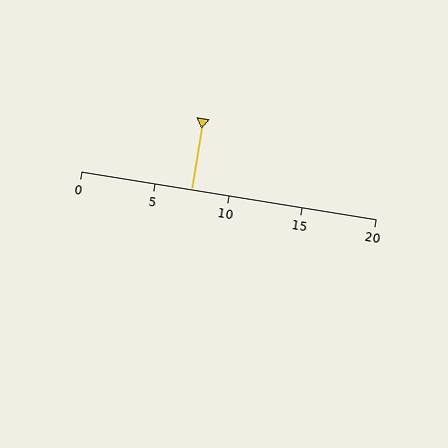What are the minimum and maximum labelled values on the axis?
The axis runs from 0 to 20.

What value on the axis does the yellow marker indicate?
The marker indicates approximately 7.5.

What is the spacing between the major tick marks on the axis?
The major ticks are spaced 5 apart.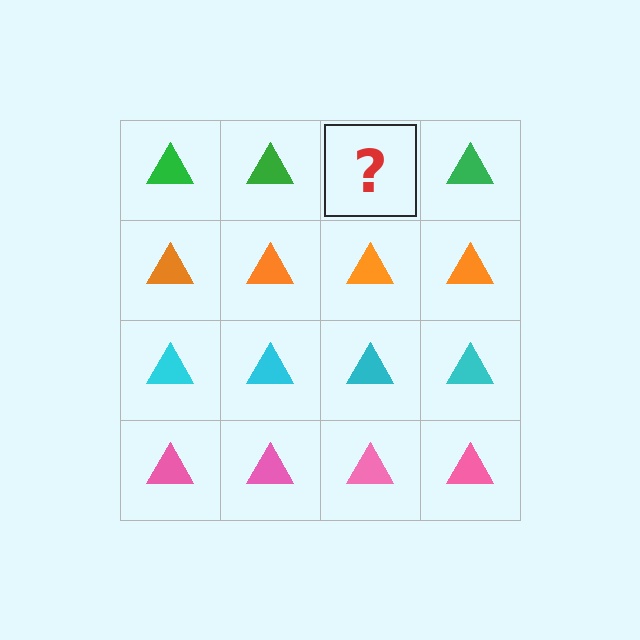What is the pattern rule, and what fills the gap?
The rule is that each row has a consistent color. The gap should be filled with a green triangle.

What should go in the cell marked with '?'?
The missing cell should contain a green triangle.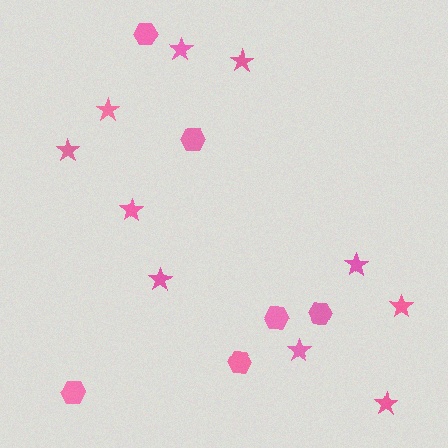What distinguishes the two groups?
There are 2 groups: one group of hexagons (6) and one group of stars (10).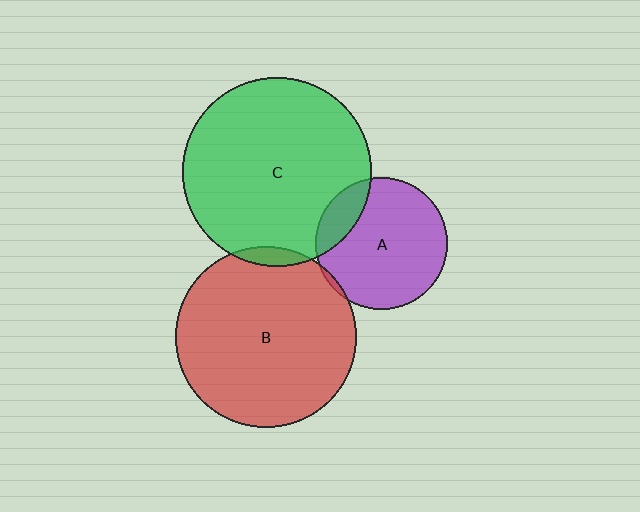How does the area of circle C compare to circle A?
Approximately 2.1 times.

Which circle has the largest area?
Circle C (green).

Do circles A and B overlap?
Yes.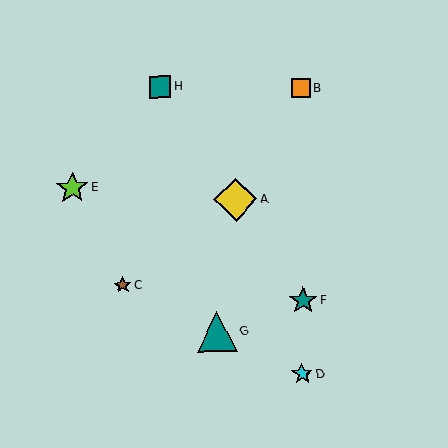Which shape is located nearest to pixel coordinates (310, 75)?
The orange square (labeled B) at (301, 89) is nearest to that location.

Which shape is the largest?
The yellow diamond (labeled A) is the largest.